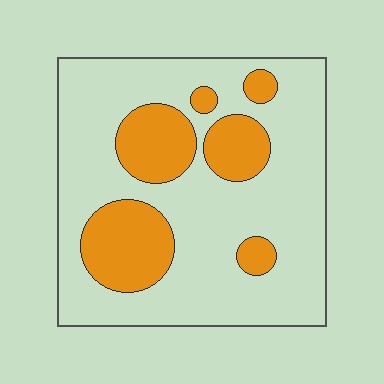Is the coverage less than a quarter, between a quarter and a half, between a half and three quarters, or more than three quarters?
Between a quarter and a half.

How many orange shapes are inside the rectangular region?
6.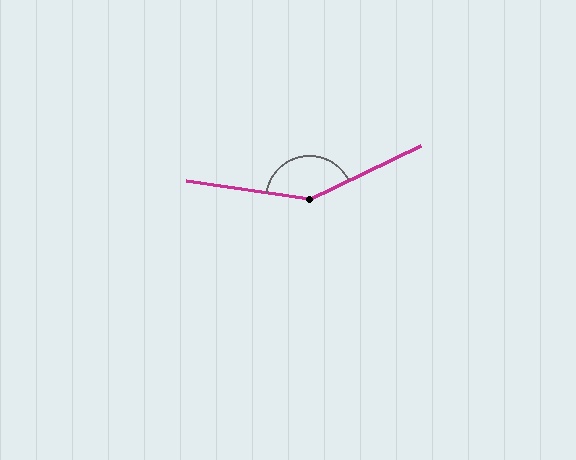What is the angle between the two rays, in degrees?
Approximately 146 degrees.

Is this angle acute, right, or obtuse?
It is obtuse.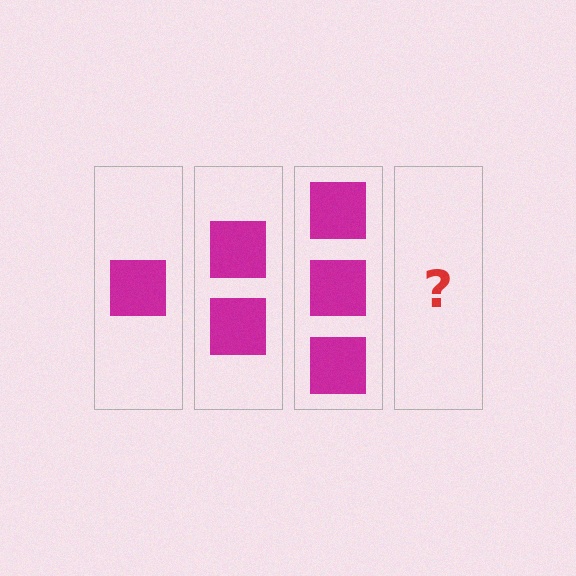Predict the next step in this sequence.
The next step is 4 squares.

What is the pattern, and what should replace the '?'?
The pattern is that each step adds one more square. The '?' should be 4 squares.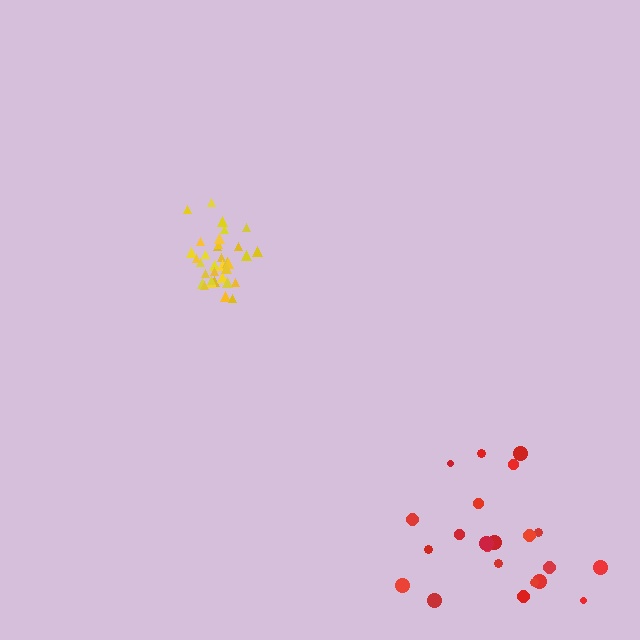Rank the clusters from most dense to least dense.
yellow, red.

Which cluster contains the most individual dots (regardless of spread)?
Yellow (34).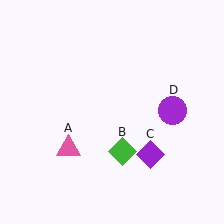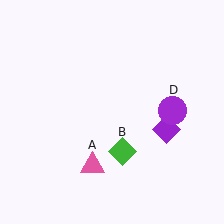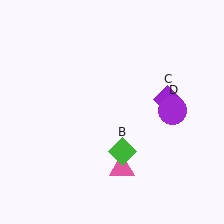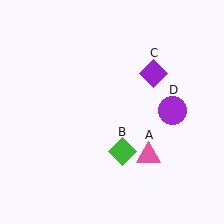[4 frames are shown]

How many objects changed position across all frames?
2 objects changed position: pink triangle (object A), purple diamond (object C).